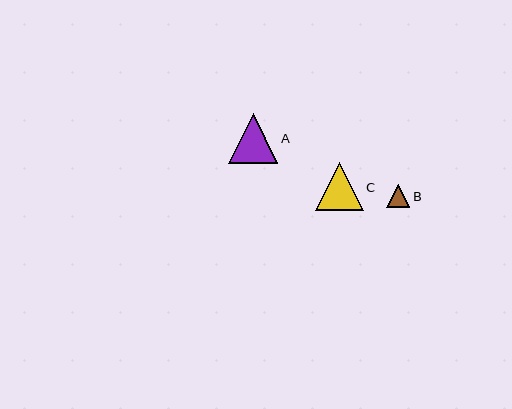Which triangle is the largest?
Triangle A is the largest with a size of approximately 49 pixels.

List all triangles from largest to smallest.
From largest to smallest: A, C, B.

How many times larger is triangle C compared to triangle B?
Triangle C is approximately 2.1 times the size of triangle B.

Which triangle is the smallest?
Triangle B is the smallest with a size of approximately 23 pixels.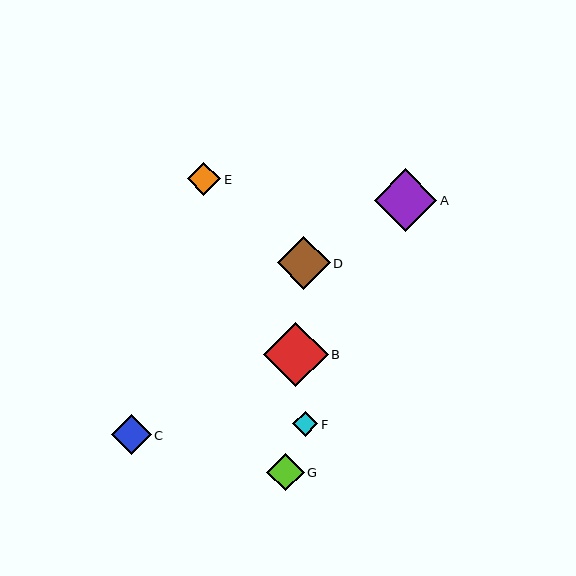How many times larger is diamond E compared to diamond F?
Diamond E is approximately 1.3 times the size of diamond F.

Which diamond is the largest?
Diamond B is the largest with a size of approximately 65 pixels.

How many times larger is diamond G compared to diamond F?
Diamond G is approximately 1.5 times the size of diamond F.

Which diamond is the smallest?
Diamond F is the smallest with a size of approximately 26 pixels.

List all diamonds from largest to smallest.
From largest to smallest: B, A, D, C, G, E, F.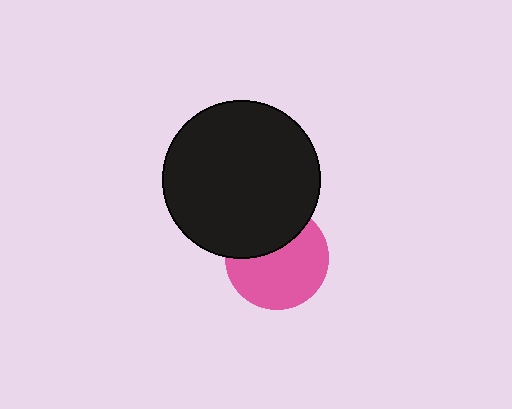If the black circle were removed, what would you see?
You would see the complete pink circle.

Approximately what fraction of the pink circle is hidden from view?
Roughly 35% of the pink circle is hidden behind the black circle.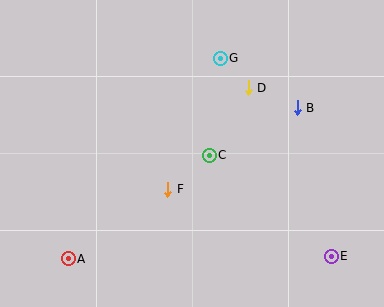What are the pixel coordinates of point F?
Point F is at (168, 189).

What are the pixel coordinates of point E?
Point E is at (331, 256).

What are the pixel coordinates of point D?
Point D is at (248, 88).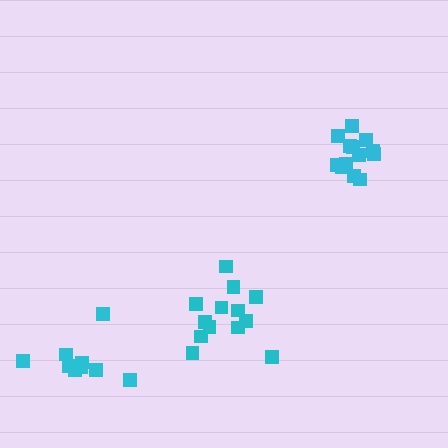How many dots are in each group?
Group 1: 13 dots, Group 2: 13 dots, Group 3: 9 dots (35 total).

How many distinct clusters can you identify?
There are 3 distinct clusters.